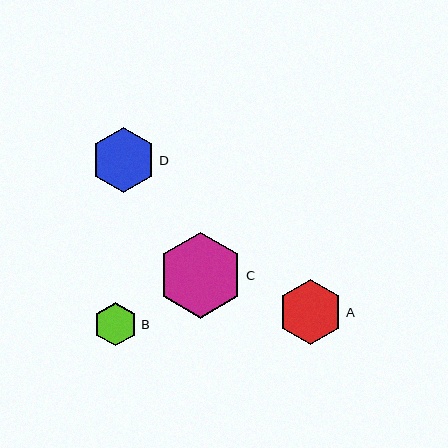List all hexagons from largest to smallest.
From largest to smallest: C, D, A, B.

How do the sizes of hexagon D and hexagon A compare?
Hexagon D and hexagon A are approximately the same size.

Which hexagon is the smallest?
Hexagon B is the smallest with a size of approximately 44 pixels.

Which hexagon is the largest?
Hexagon C is the largest with a size of approximately 86 pixels.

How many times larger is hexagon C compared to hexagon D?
Hexagon C is approximately 1.3 times the size of hexagon D.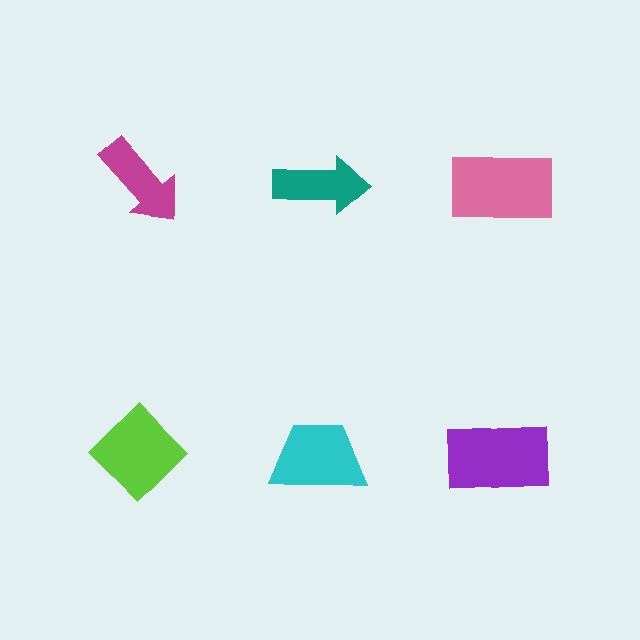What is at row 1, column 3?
A pink rectangle.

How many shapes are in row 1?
3 shapes.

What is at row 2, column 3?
A purple rectangle.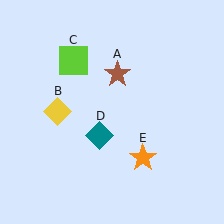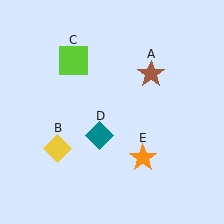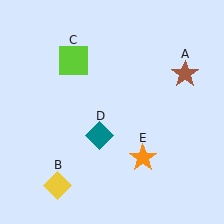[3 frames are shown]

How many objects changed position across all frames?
2 objects changed position: brown star (object A), yellow diamond (object B).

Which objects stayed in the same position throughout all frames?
Lime square (object C) and teal diamond (object D) and orange star (object E) remained stationary.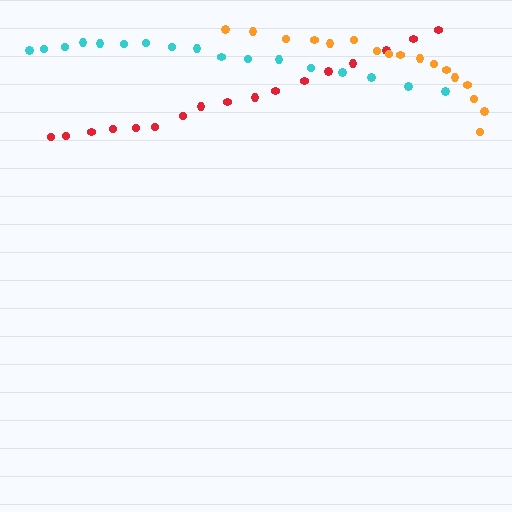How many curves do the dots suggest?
There are 3 distinct paths.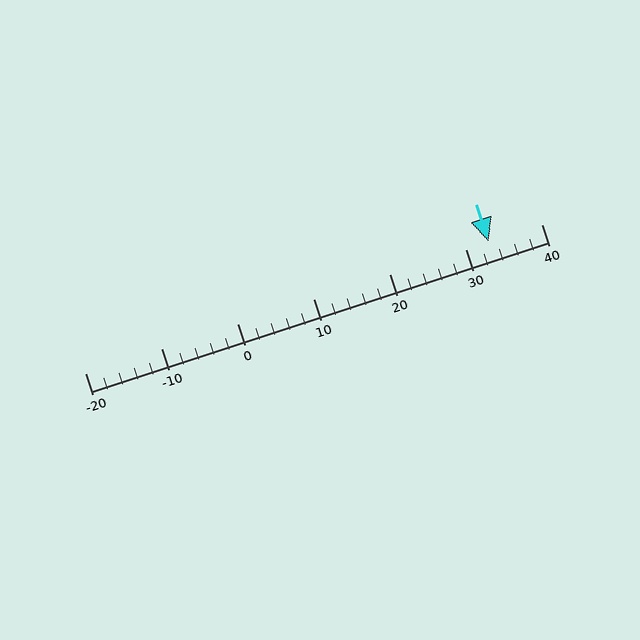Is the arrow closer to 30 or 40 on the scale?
The arrow is closer to 30.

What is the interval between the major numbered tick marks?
The major tick marks are spaced 10 units apart.